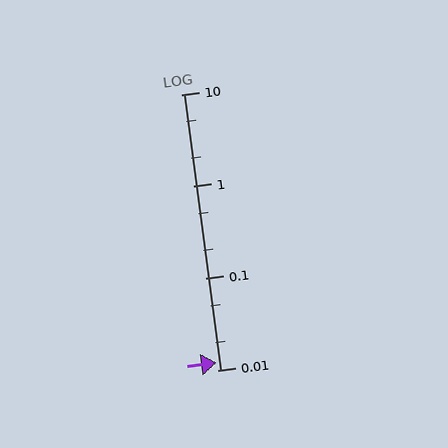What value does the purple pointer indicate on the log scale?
The pointer indicates approximately 0.012.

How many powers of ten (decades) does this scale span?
The scale spans 3 decades, from 0.01 to 10.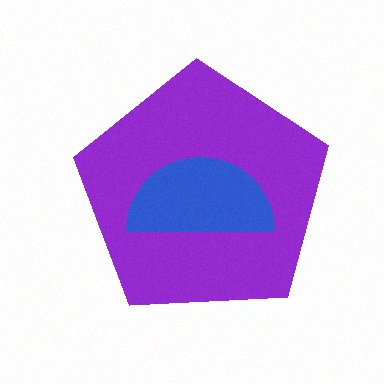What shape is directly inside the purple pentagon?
The blue semicircle.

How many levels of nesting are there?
2.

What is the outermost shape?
The purple pentagon.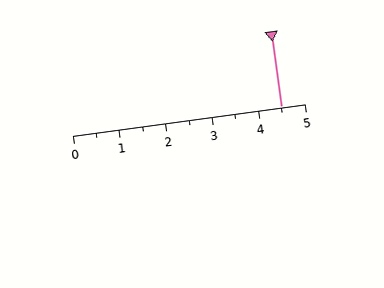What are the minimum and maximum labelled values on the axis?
The axis runs from 0 to 5.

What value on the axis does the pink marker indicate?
The marker indicates approximately 4.5.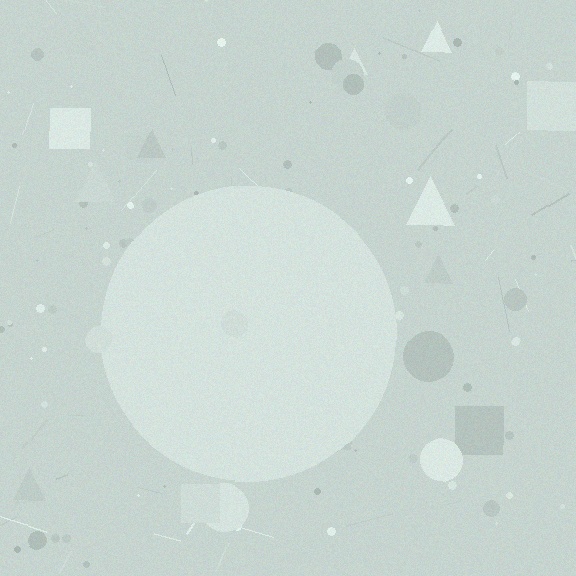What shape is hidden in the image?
A circle is hidden in the image.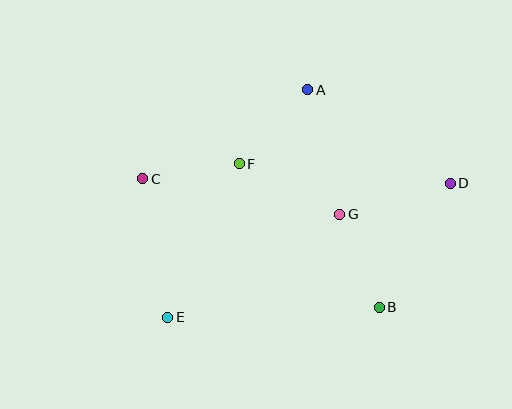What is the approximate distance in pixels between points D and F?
The distance between D and F is approximately 212 pixels.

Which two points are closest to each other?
Points C and F are closest to each other.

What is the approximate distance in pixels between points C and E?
The distance between C and E is approximately 141 pixels.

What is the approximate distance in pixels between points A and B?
The distance between A and B is approximately 229 pixels.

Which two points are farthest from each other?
Points D and E are farthest from each other.